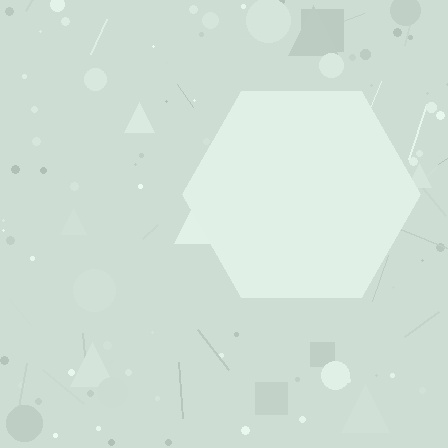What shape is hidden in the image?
A hexagon is hidden in the image.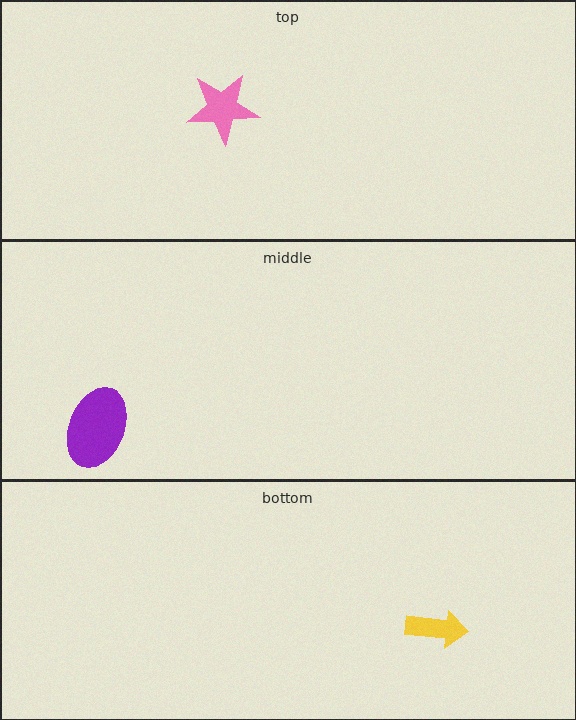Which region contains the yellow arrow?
The bottom region.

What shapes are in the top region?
The pink star.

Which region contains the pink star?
The top region.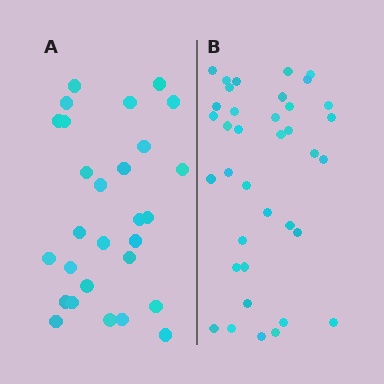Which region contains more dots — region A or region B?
Region B (the right region) has more dots.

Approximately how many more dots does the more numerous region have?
Region B has roughly 8 or so more dots than region A.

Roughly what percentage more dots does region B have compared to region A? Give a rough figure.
About 30% more.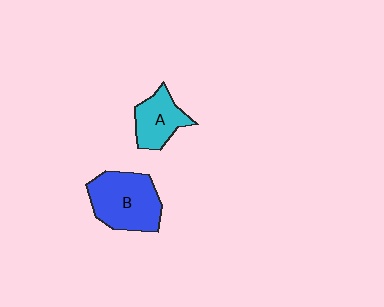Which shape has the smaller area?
Shape A (cyan).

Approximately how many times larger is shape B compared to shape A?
Approximately 1.6 times.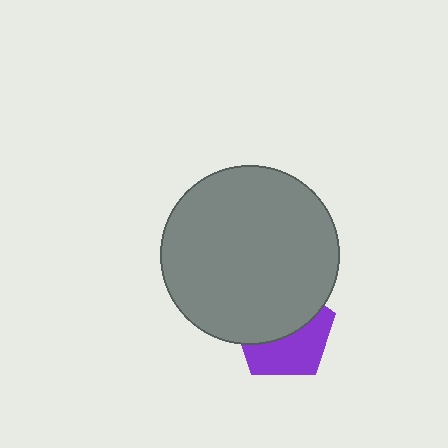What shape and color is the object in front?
The object in front is a gray circle.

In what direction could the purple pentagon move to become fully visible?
The purple pentagon could move down. That would shift it out from behind the gray circle entirely.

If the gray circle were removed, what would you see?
You would see the complete purple pentagon.